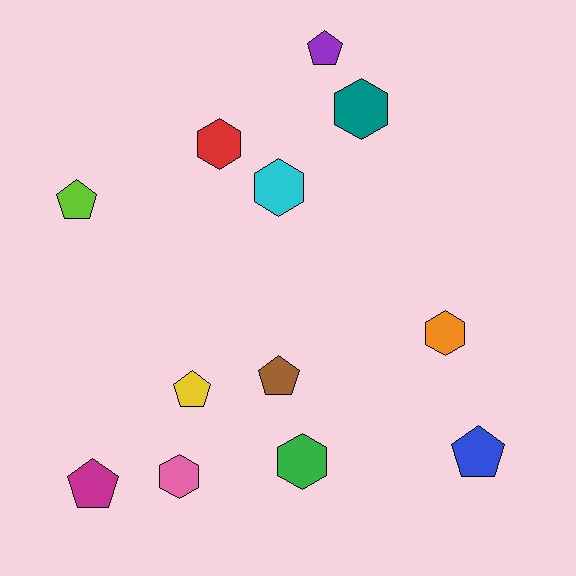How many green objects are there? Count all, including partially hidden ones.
There is 1 green object.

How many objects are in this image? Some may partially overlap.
There are 12 objects.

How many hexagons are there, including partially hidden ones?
There are 6 hexagons.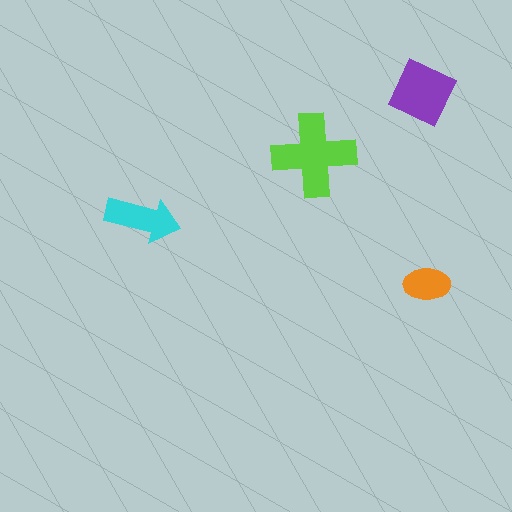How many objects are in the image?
There are 4 objects in the image.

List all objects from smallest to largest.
The orange ellipse, the cyan arrow, the purple diamond, the lime cross.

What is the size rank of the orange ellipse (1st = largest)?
4th.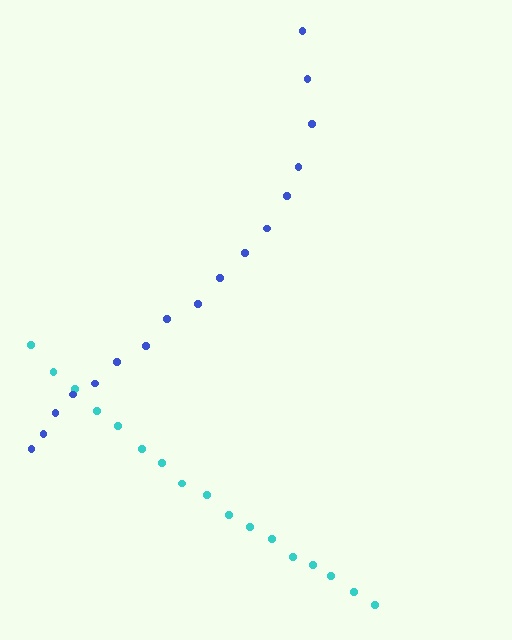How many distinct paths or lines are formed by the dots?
There are 2 distinct paths.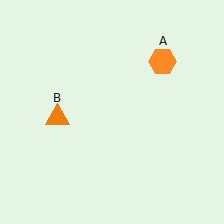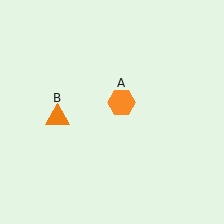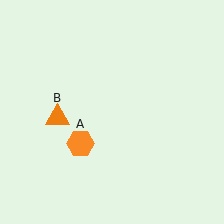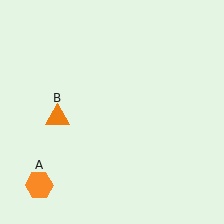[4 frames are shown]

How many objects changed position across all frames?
1 object changed position: orange hexagon (object A).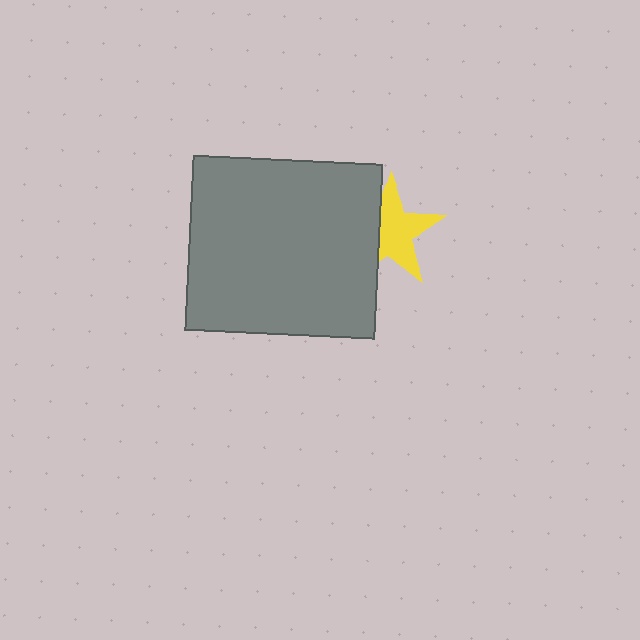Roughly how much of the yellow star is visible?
Most of it is visible (roughly 66%).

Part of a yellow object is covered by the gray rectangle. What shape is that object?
It is a star.